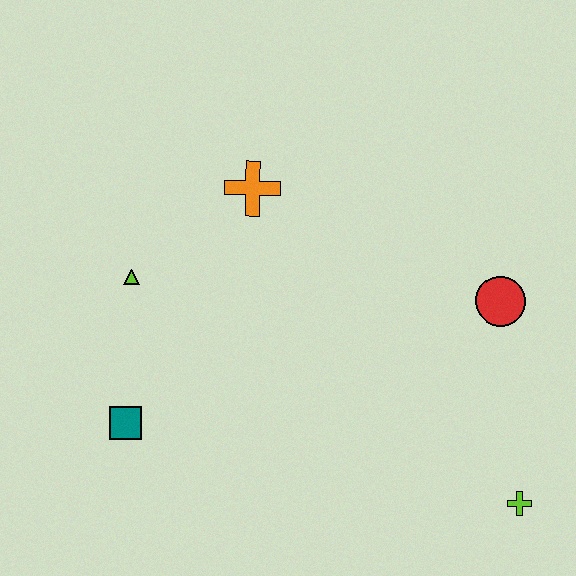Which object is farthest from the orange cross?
The lime cross is farthest from the orange cross.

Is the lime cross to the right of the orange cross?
Yes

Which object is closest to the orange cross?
The lime triangle is closest to the orange cross.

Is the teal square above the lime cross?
Yes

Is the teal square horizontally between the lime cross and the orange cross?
No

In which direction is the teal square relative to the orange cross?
The teal square is below the orange cross.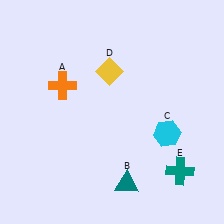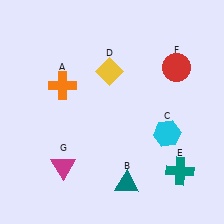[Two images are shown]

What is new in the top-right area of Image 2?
A red circle (F) was added in the top-right area of Image 2.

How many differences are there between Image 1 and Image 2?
There are 2 differences between the two images.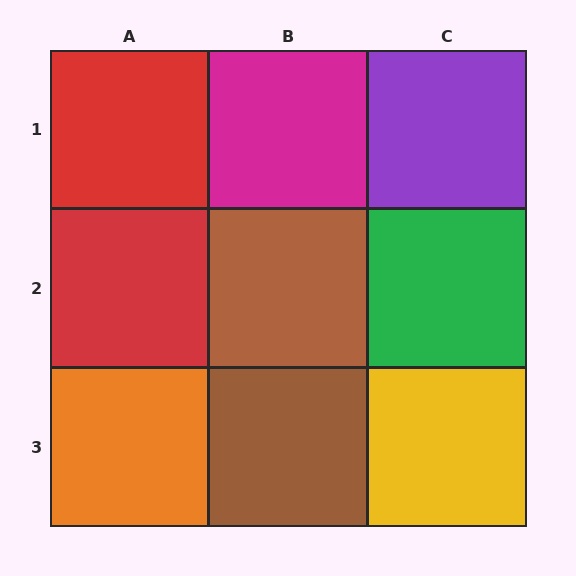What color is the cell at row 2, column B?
Brown.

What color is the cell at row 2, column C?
Green.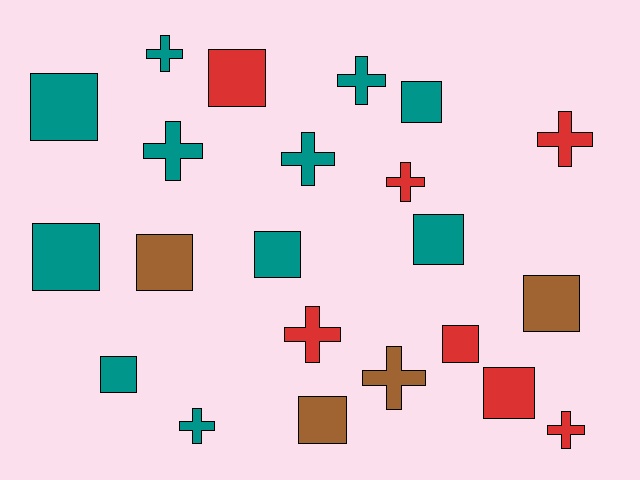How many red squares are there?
There are 3 red squares.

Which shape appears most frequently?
Square, with 12 objects.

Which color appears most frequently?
Teal, with 11 objects.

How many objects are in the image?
There are 22 objects.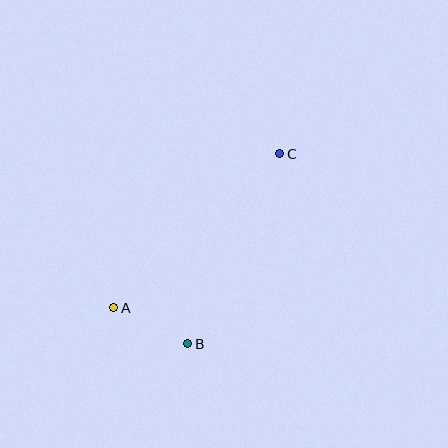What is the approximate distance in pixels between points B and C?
The distance between B and C is approximately 211 pixels.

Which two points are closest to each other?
Points A and B are closest to each other.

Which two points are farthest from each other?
Points A and C are farthest from each other.